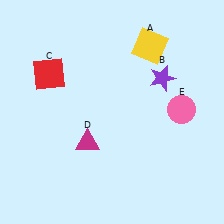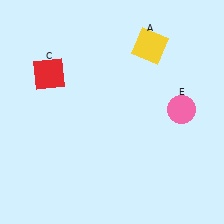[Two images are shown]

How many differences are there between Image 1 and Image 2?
There are 2 differences between the two images.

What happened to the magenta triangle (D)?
The magenta triangle (D) was removed in Image 2. It was in the bottom-left area of Image 1.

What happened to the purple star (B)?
The purple star (B) was removed in Image 2. It was in the top-right area of Image 1.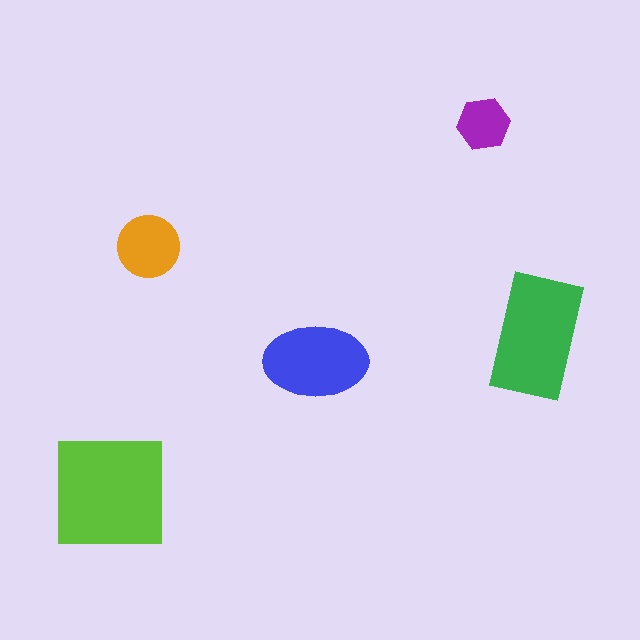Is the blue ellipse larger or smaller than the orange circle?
Larger.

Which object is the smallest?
The purple hexagon.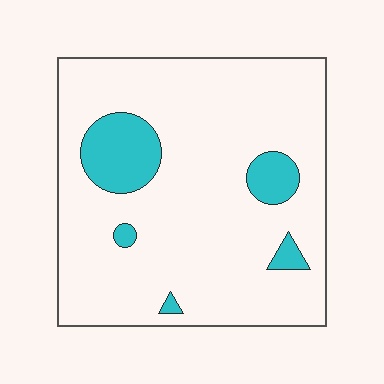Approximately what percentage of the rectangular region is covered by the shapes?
Approximately 15%.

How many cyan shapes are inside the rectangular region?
5.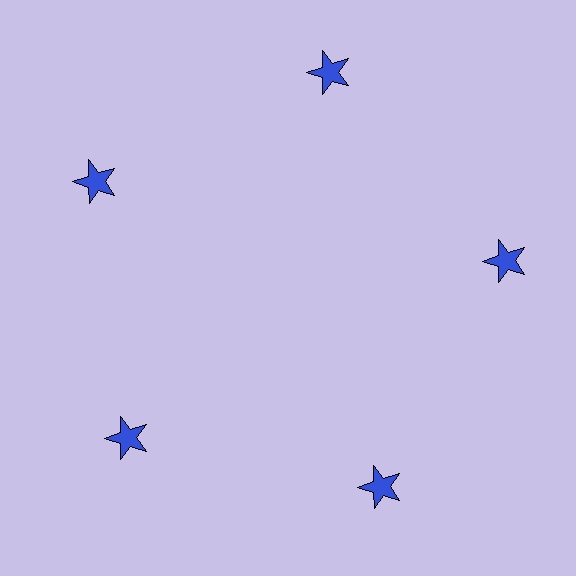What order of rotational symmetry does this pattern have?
This pattern has 5-fold rotational symmetry.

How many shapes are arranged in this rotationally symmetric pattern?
There are 5 shapes, arranged in 5 groups of 1.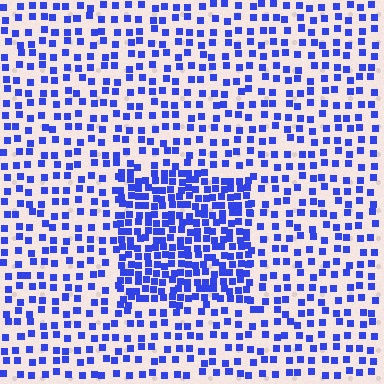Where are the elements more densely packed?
The elements are more densely packed inside the rectangle boundary.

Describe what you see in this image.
The image contains small blue elements arranged at two different densities. A rectangle-shaped region is visible where the elements are more densely packed than the surrounding area.